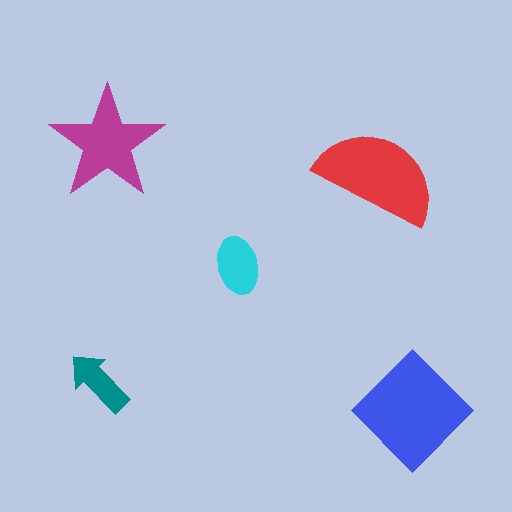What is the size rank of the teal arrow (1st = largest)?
5th.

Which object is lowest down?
The blue diamond is bottommost.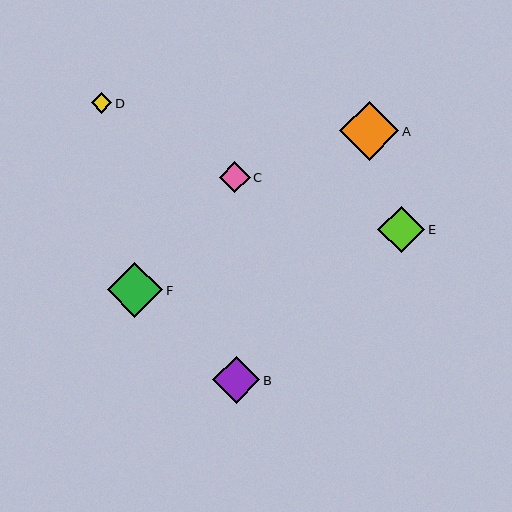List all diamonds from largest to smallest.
From largest to smallest: A, F, B, E, C, D.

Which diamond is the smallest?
Diamond D is the smallest with a size of approximately 20 pixels.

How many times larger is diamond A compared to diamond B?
Diamond A is approximately 1.3 times the size of diamond B.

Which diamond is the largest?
Diamond A is the largest with a size of approximately 59 pixels.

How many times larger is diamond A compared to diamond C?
Diamond A is approximately 1.9 times the size of diamond C.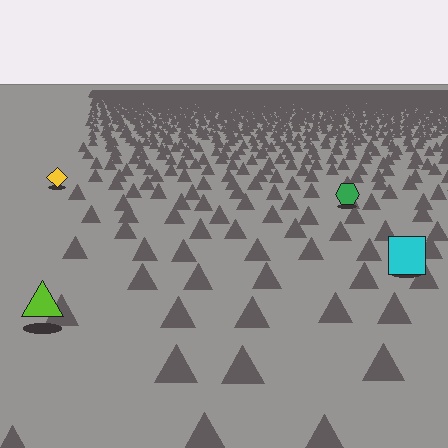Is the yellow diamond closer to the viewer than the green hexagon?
No. The green hexagon is closer — you can tell from the texture gradient: the ground texture is coarser near it.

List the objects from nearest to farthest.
From nearest to farthest: the lime triangle, the cyan square, the green hexagon, the yellow diamond.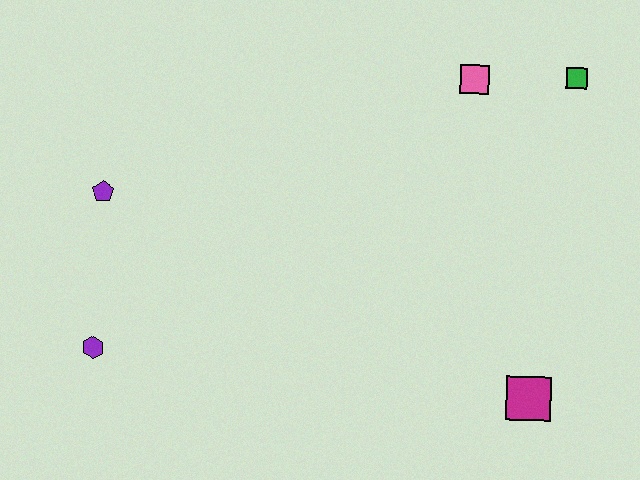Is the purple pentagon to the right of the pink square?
No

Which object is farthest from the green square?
The purple hexagon is farthest from the green square.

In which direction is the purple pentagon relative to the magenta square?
The purple pentagon is to the left of the magenta square.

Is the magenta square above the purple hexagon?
No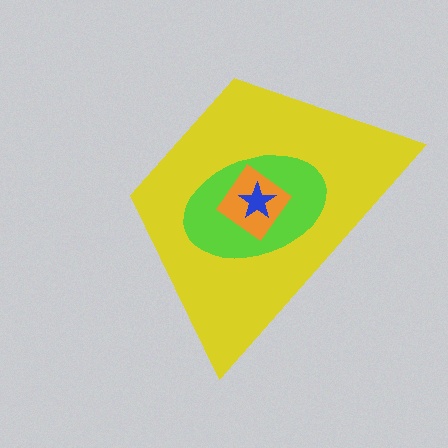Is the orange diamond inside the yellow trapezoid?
Yes.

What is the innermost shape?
The blue star.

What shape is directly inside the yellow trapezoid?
The lime ellipse.